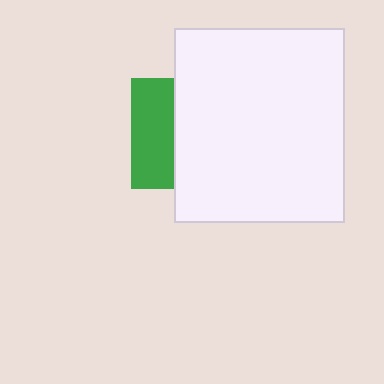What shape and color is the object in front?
The object in front is a white rectangle.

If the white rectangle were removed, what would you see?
You would see the complete green square.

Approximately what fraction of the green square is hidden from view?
Roughly 62% of the green square is hidden behind the white rectangle.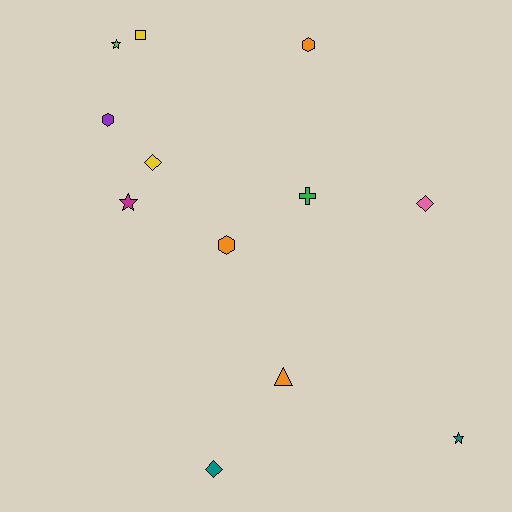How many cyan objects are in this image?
There are no cyan objects.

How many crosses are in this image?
There is 1 cross.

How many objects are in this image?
There are 12 objects.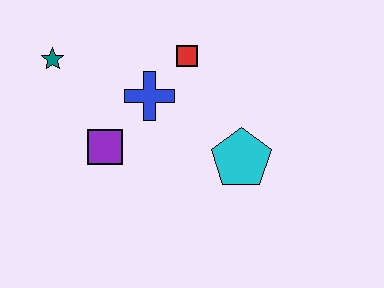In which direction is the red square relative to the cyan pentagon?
The red square is above the cyan pentagon.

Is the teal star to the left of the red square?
Yes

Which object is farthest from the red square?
The teal star is farthest from the red square.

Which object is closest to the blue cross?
The red square is closest to the blue cross.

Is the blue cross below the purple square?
No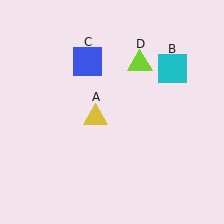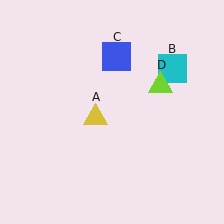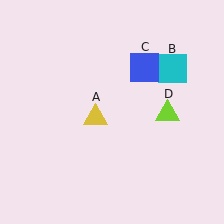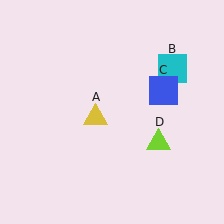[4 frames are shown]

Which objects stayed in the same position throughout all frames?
Yellow triangle (object A) and cyan square (object B) remained stationary.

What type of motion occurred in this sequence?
The blue square (object C), lime triangle (object D) rotated clockwise around the center of the scene.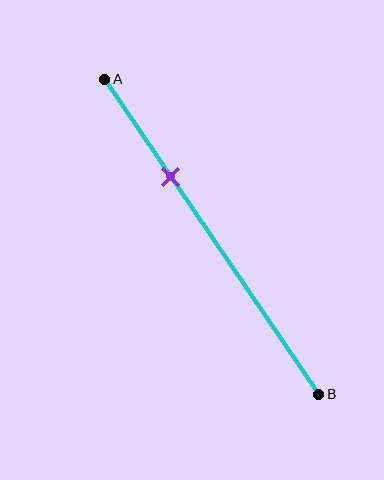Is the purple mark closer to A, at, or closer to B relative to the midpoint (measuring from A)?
The purple mark is closer to point A than the midpoint of segment AB.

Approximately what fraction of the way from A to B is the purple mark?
The purple mark is approximately 30% of the way from A to B.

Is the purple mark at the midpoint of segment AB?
No, the mark is at about 30% from A, not at the 50% midpoint.